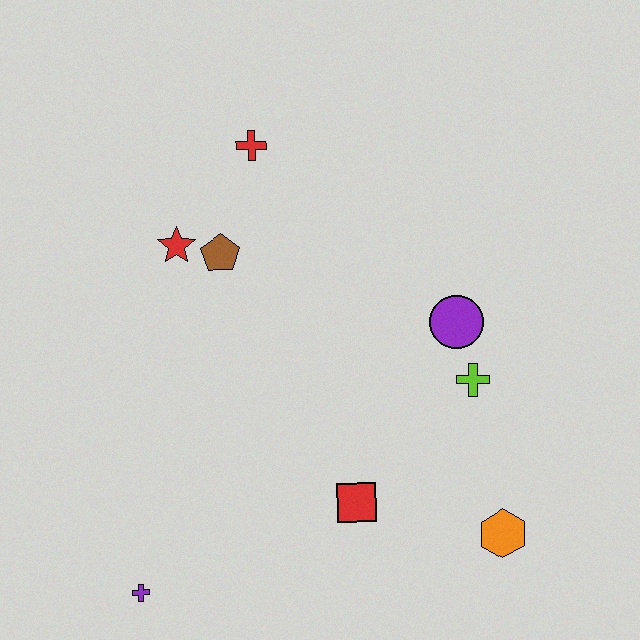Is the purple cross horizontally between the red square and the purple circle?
No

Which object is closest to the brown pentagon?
The red star is closest to the brown pentagon.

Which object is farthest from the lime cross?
The purple cross is farthest from the lime cross.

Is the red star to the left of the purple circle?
Yes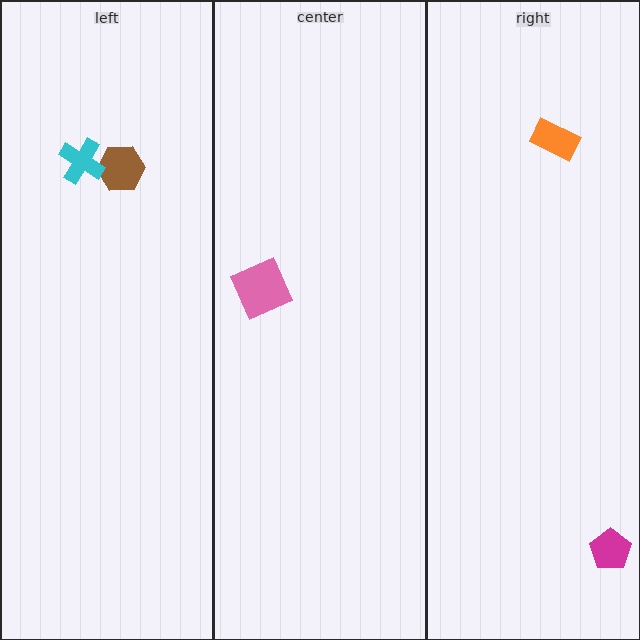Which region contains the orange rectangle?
The right region.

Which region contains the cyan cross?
The left region.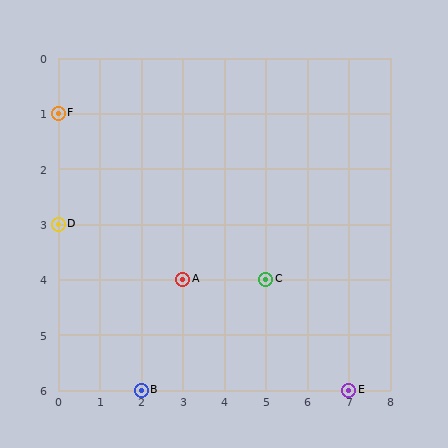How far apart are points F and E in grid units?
Points F and E are 7 columns and 5 rows apart (about 8.6 grid units diagonally).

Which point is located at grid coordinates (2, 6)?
Point B is at (2, 6).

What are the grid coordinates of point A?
Point A is at grid coordinates (3, 4).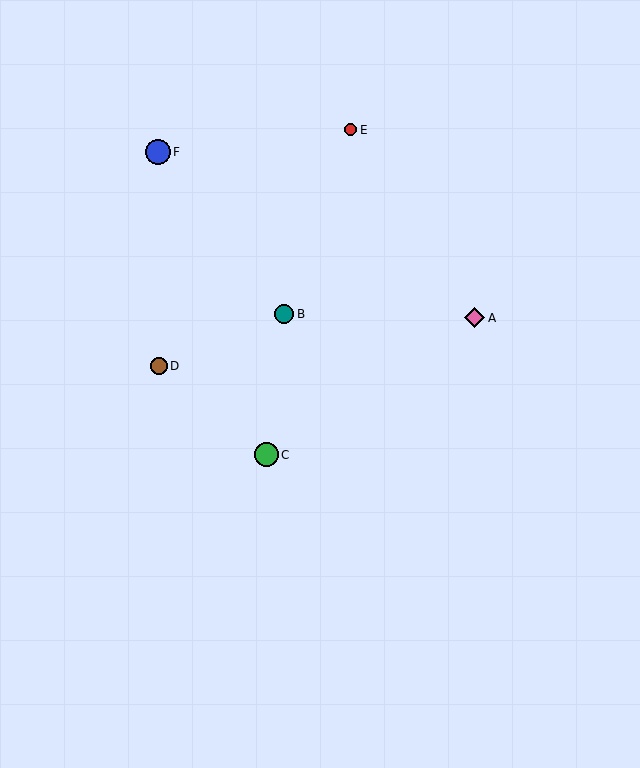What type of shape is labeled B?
Shape B is a teal circle.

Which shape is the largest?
The blue circle (labeled F) is the largest.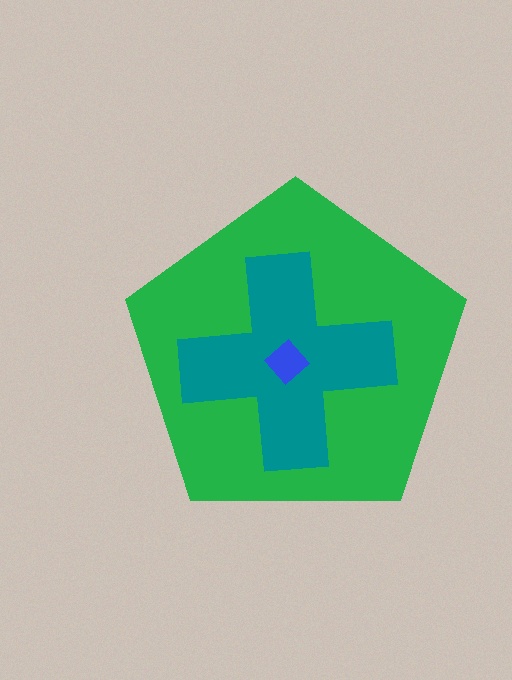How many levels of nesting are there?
3.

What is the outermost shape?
The green pentagon.